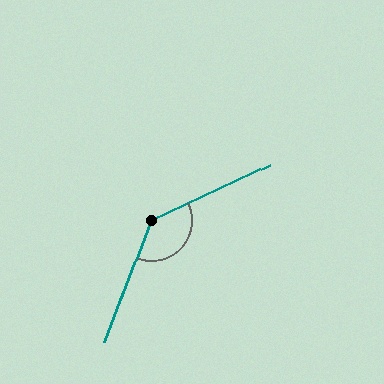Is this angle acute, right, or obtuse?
It is obtuse.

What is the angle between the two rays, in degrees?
Approximately 136 degrees.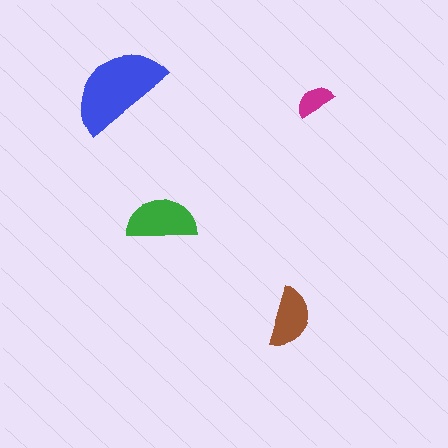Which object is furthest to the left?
The blue semicircle is leftmost.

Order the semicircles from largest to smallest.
the blue one, the green one, the brown one, the magenta one.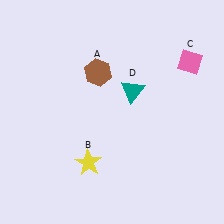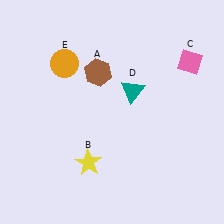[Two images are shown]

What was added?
An orange circle (E) was added in Image 2.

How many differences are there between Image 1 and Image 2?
There is 1 difference between the two images.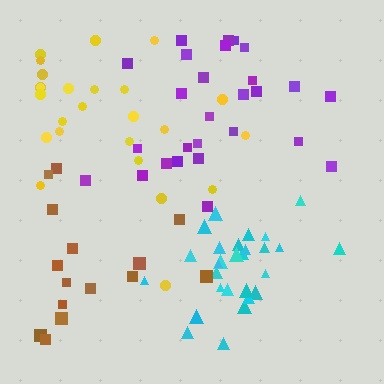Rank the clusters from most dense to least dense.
cyan, purple, yellow, brown.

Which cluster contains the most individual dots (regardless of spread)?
Cyan (28).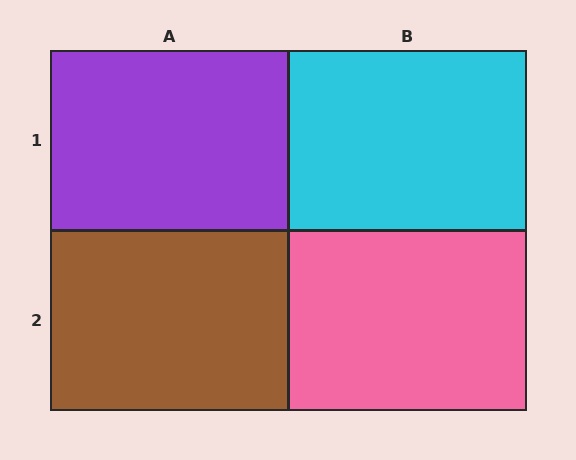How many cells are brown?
1 cell is brown.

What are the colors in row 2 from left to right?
Brown, pink.